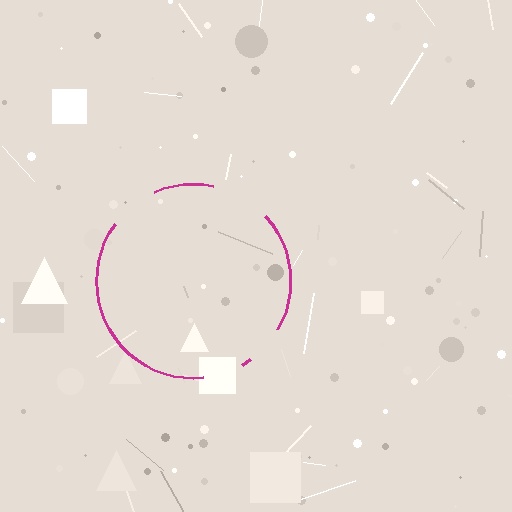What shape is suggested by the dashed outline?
The dashed outline suggests a circle.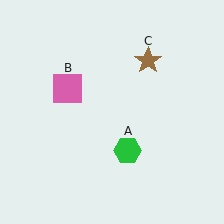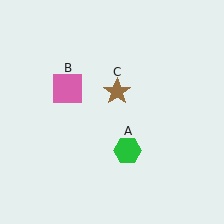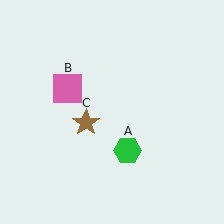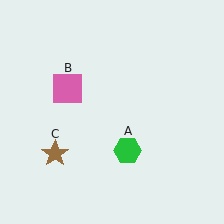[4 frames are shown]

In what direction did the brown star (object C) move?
The brown star (object C) moved down and to the left.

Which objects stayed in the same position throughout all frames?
Green hexagon (object A) and pink square (object B) remained stationary.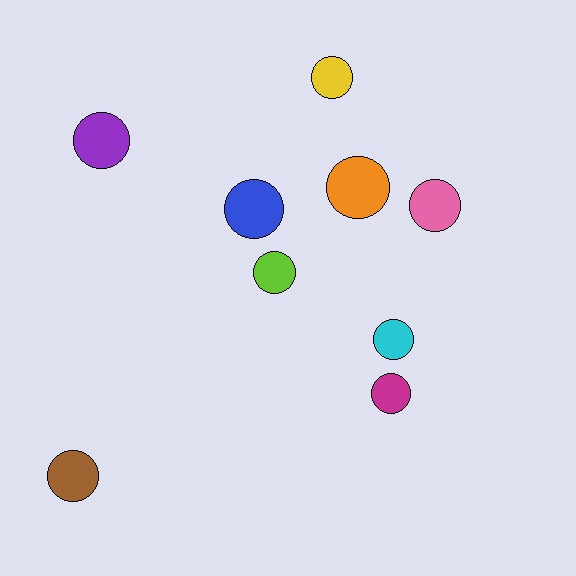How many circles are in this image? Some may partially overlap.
There are 9 circles.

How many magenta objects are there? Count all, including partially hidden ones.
There is 1 magenta object.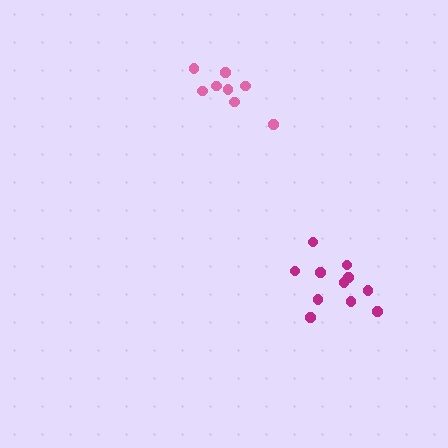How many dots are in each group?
Group 1: 11 dots, Group 2: 8 dots (19 total).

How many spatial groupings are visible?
There are 2 spatial groupings.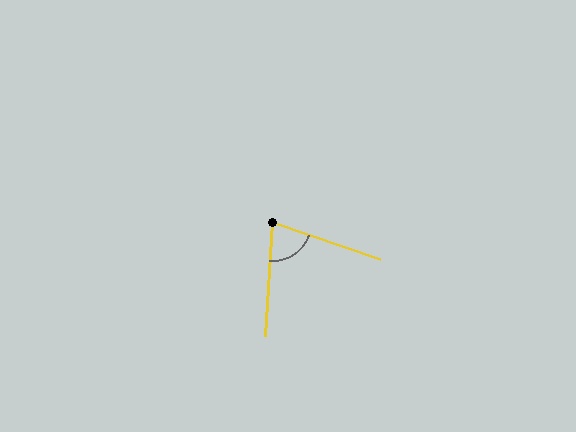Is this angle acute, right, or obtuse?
It is acute.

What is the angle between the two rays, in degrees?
Approximately 75 degrees.